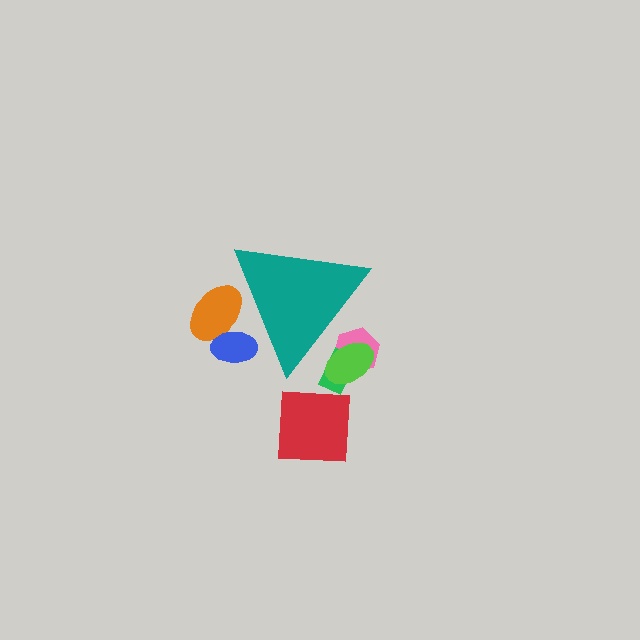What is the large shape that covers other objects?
A teal triangle.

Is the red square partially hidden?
No, the red square is fully visible.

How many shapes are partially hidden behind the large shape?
5 shapes are partially hidden.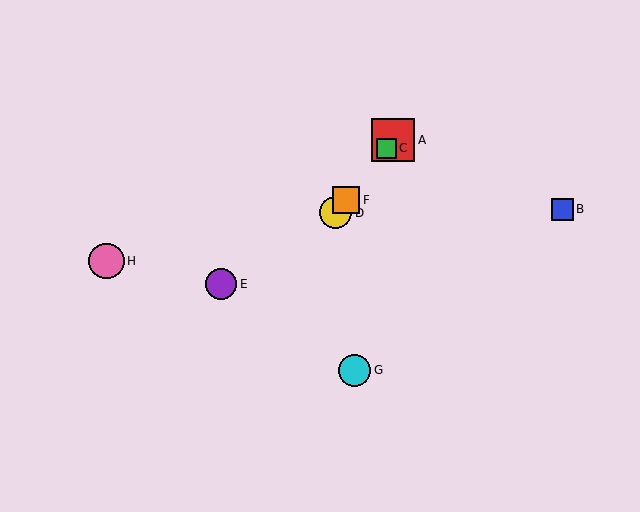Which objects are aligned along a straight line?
Objects A, C, D, F are aligned along a straight line.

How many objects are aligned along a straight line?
4 objects (A, C, D, F) are aligned along a straight line.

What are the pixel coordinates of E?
Object E is at (221, 284).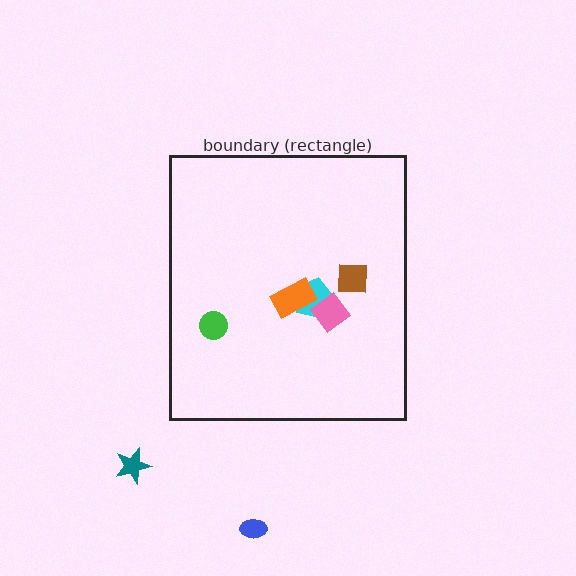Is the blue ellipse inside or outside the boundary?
Outside.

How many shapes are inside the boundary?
5 inside, 2 outside.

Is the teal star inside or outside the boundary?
Outside.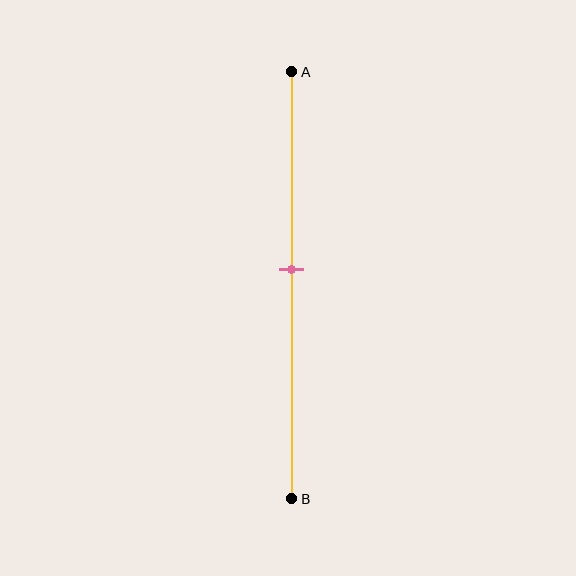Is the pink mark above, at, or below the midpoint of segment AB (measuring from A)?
The pink mark is above the midpoint of segment AB.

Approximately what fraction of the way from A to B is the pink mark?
The pink mark is approximately 45% of the way from A to B.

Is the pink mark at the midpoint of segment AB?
No, the mark is at about 45% from A, not at the 50% midpoint.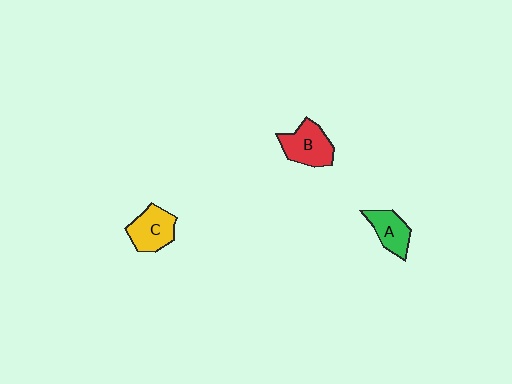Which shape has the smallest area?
Shape A (green).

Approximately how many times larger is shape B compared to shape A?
Approximately 1.3 times.